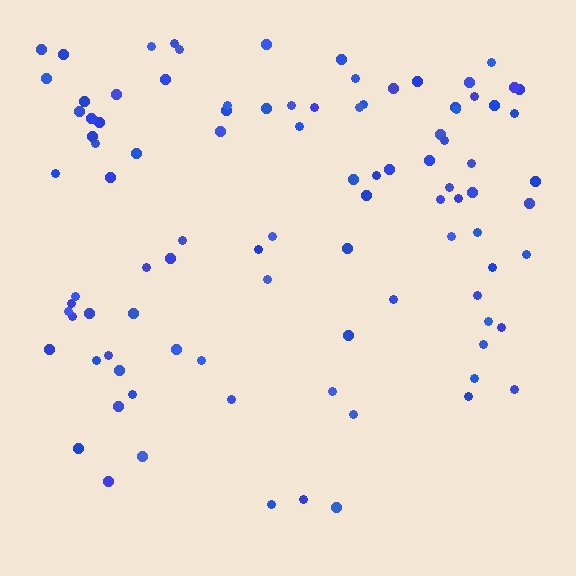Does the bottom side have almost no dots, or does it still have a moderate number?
Still a moderate number, just noticeably fewer than the top.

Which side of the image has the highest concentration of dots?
The top.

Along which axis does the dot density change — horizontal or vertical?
Vertical.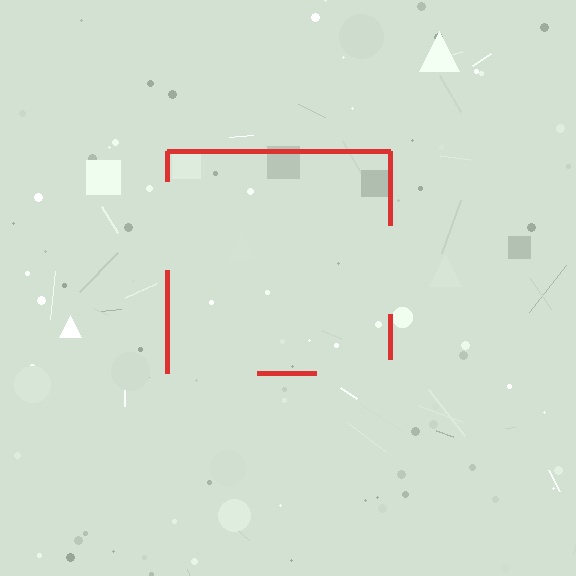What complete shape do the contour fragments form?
The contour fragments form a square.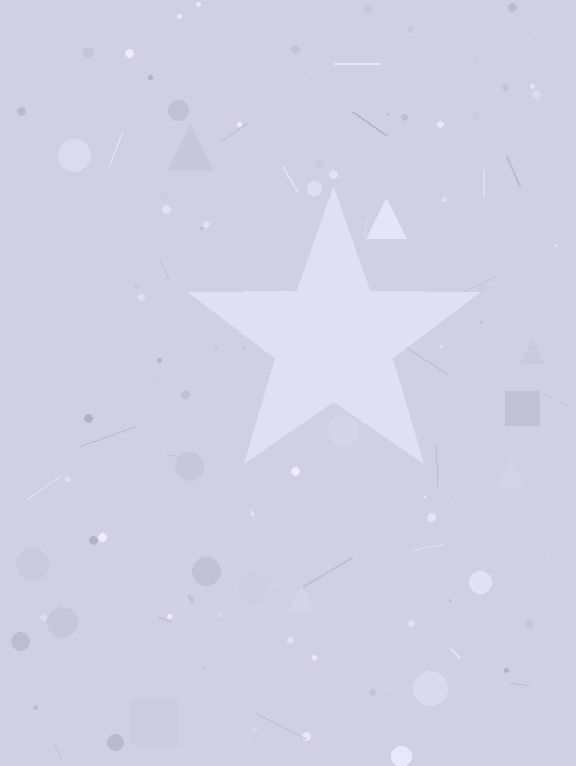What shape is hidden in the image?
A star is hidden in the image.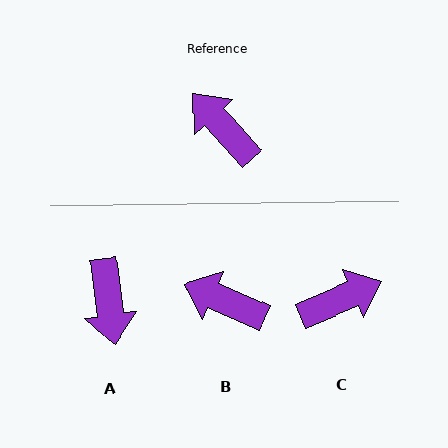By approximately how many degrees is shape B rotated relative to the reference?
Approximately 25 degrees counter-clockwise.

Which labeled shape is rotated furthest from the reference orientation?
A, about 146 degrees away.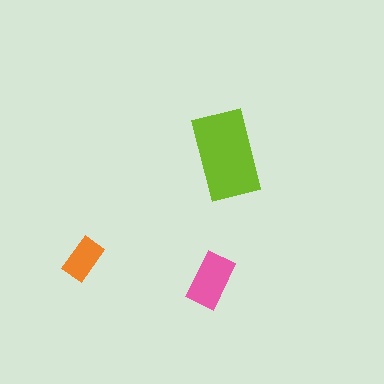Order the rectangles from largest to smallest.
the lime one, the pink one, the orange one.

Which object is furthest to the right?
The lime rectangle is rightmost.